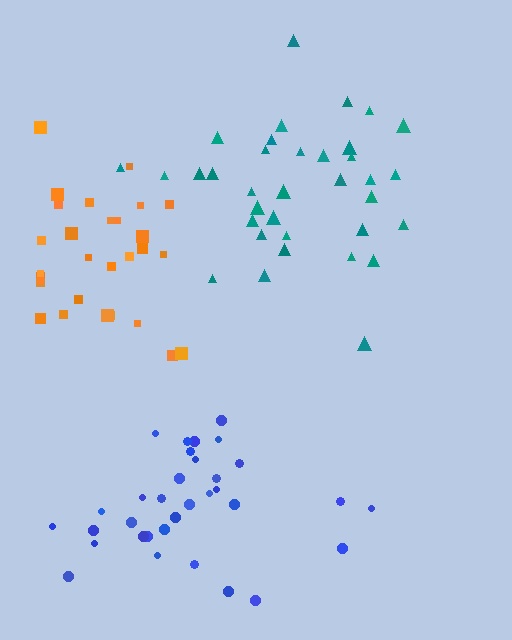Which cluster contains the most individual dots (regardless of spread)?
Teal (35).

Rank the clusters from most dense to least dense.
blue, teal, orange.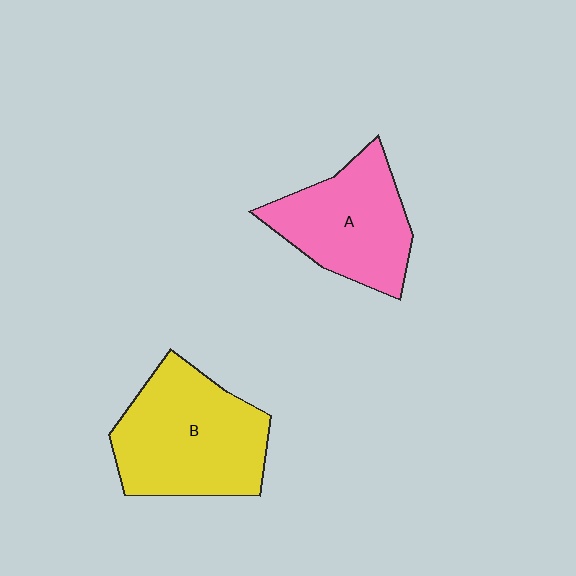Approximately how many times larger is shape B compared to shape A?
Approximately 1.2 times.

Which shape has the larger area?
Shape B (yellow).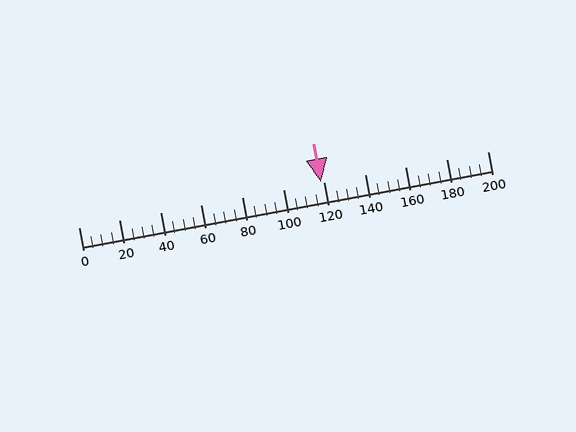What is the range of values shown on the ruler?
The ruler shows values from 0 to 200.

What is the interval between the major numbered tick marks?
The major tick marks are spaced 20 units apart.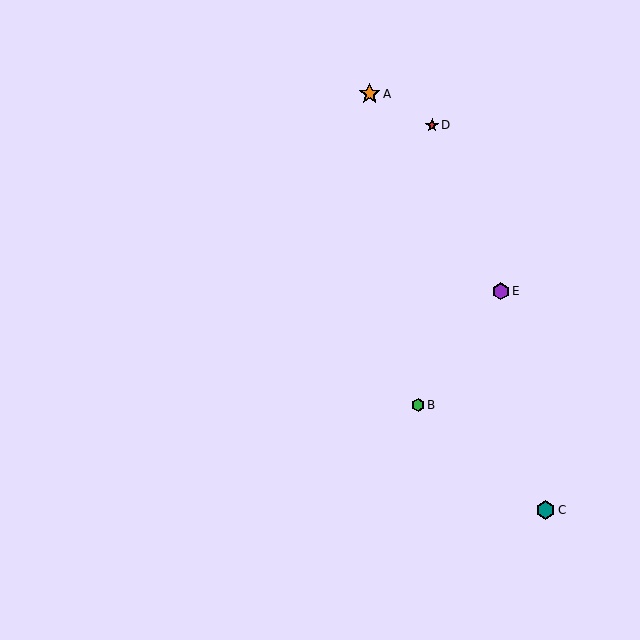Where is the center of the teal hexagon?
The center of the teal hexagon is at (546, 510).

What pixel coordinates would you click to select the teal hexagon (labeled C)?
Click at (546, 510) to select the teal hexagon C.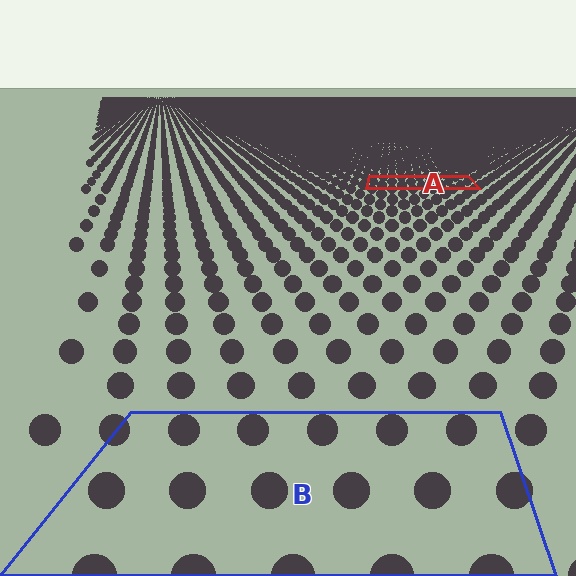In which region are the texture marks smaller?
The texture marks are smaller in region A, because it is farther away.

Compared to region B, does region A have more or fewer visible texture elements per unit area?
Region A has more texture elements per unit area — they are packed more densely because it is farther away.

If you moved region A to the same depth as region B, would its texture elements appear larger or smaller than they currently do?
They would appear larger. At a closer depth, the same texture elements are projected at a bigger on-screen size.